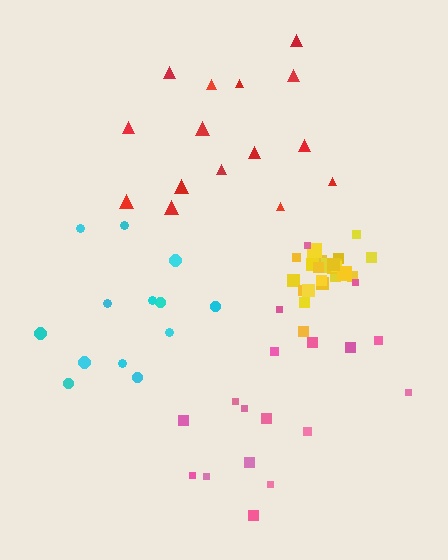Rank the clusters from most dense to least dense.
yellow, red, pink, cyan.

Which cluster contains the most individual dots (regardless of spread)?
Yellow (22).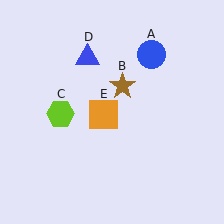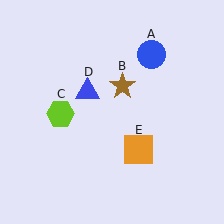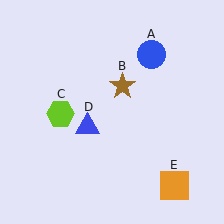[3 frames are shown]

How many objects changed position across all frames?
2 objects changed position: blue triangle (object D), orange square (object E).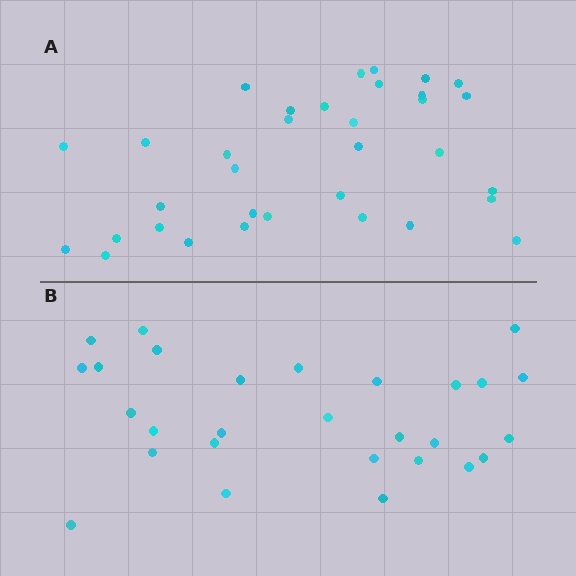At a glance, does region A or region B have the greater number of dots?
Region A (the top region) has more dots.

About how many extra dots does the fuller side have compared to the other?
Region A has about 6 more dots than region B.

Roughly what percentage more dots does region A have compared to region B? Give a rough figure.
About 20% more.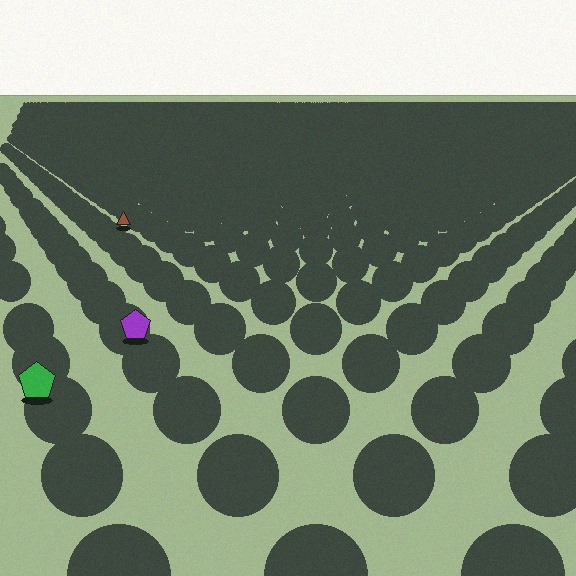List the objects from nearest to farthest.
From nearest to farthest: the green pentagon, the purple pentagon, the brown triangle.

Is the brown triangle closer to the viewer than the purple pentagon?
No. The purple pentagon is closer — you can tell from the texture gradient: the ground texture is coarser near it.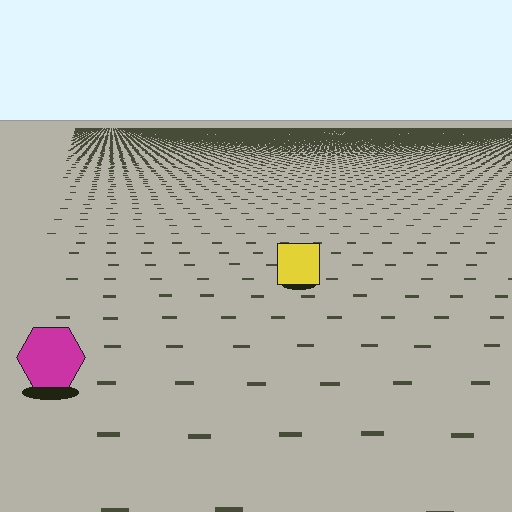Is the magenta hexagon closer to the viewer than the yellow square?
Yes. The magenta hexagon is closer — you can tell from the texture gradient: the ground texture is coarser near it.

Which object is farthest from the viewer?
The yellow square is farthest from the viewer. It appears smaller and the ground texture around it is denser.